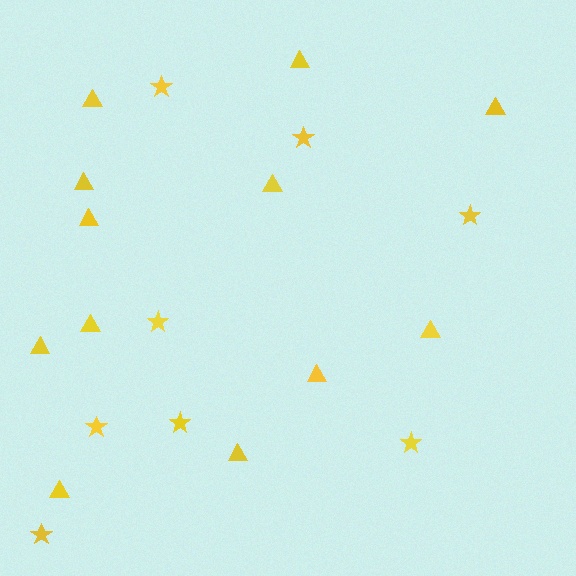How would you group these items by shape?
There are 2 groups: one group of stars (8) and one group of triangles (12).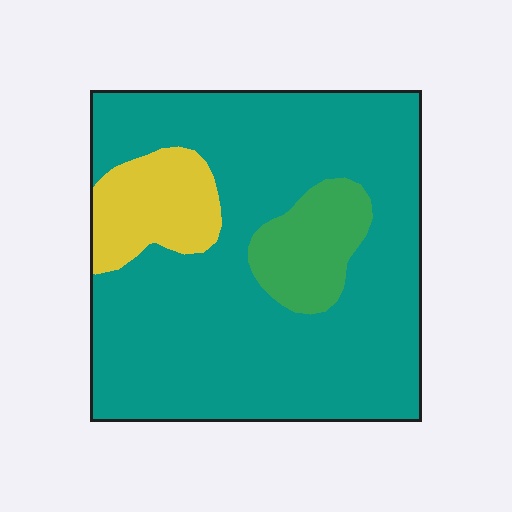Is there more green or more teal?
Teal.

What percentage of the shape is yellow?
Yellow takes up about one eighth (1/8) of the shape.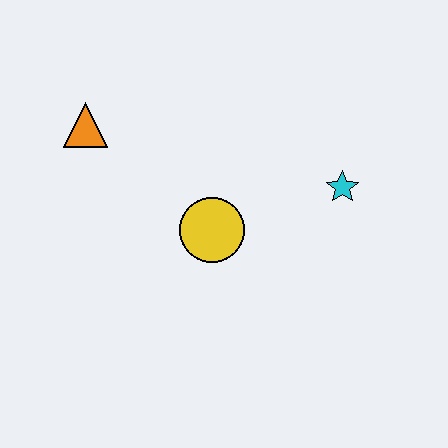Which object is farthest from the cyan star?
The orange triangle is farthest from the cyan star.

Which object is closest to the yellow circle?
The cyan star is closest to the yellow circle.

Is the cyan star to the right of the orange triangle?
Yes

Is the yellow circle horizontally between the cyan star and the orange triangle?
Yes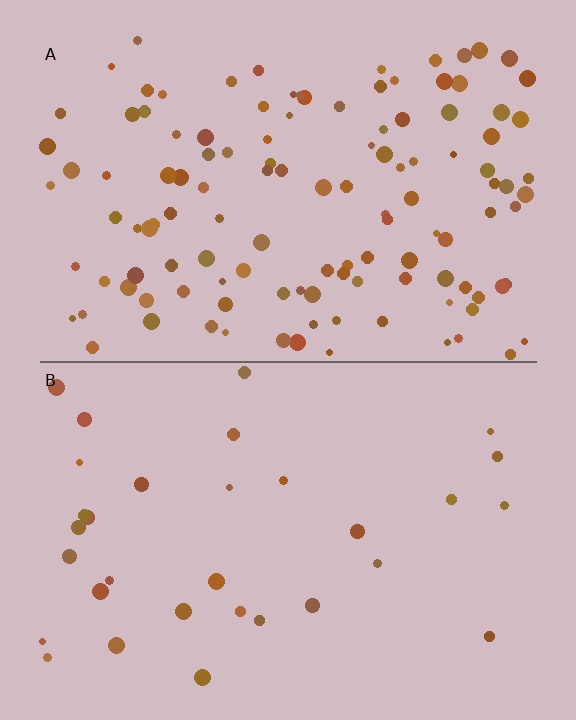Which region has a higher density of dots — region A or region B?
A (the top).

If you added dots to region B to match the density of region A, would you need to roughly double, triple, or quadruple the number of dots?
Approximately quadruple.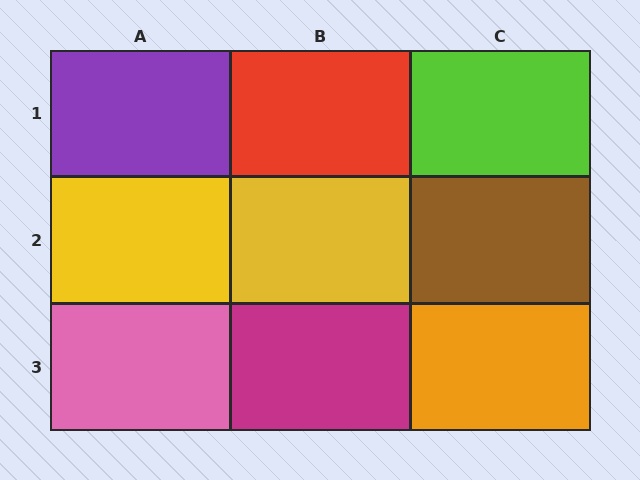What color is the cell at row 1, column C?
Lime.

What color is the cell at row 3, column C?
Orange.